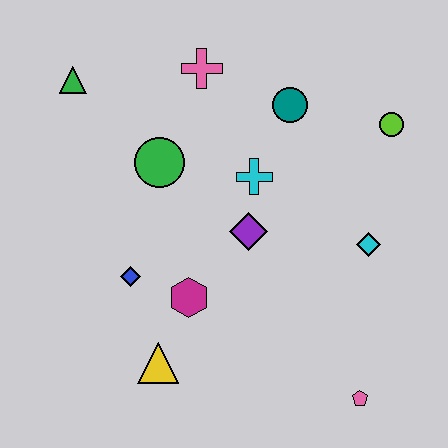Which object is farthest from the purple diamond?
The green triangle is farthest from the purple diamond.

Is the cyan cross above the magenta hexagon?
Yes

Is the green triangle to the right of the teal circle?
No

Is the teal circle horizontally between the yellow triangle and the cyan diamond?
Yes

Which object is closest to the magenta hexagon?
The blue diamond is closest to the magenta hexagon.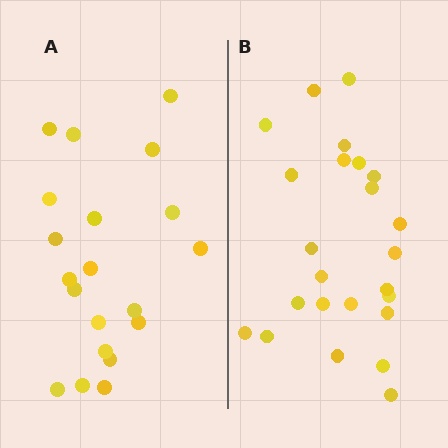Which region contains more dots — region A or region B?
Region B (the right region) has more dots.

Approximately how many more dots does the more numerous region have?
Region B has about 4 more dots than region A.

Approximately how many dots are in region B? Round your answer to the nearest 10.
About 20 dots. (The exact count is 24, which rounds to 20.)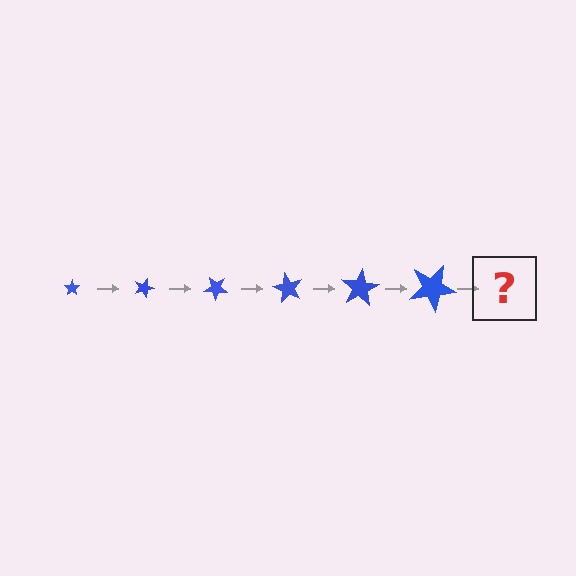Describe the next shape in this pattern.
It should be a star, larger than the previous one and rotated 120 degrees from the start.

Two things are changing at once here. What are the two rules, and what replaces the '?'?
The two rules are that the star grows larger each step and it rotates 20 degrees each step. The '?' should be a star, larger than the previous one and rotated 120 degrees from the start.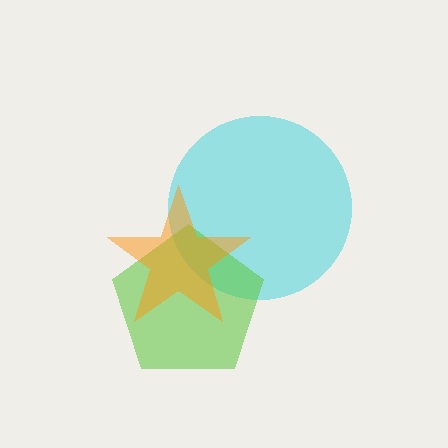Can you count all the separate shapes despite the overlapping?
Yes, there are 3 separate shapes.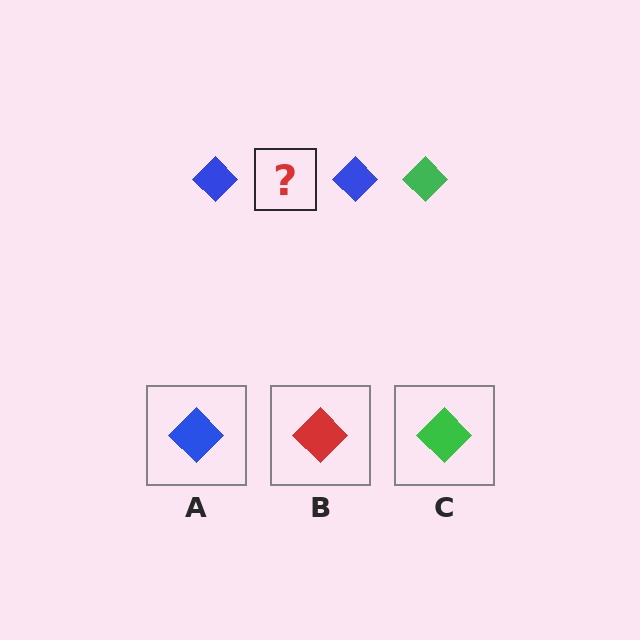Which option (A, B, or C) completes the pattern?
C.